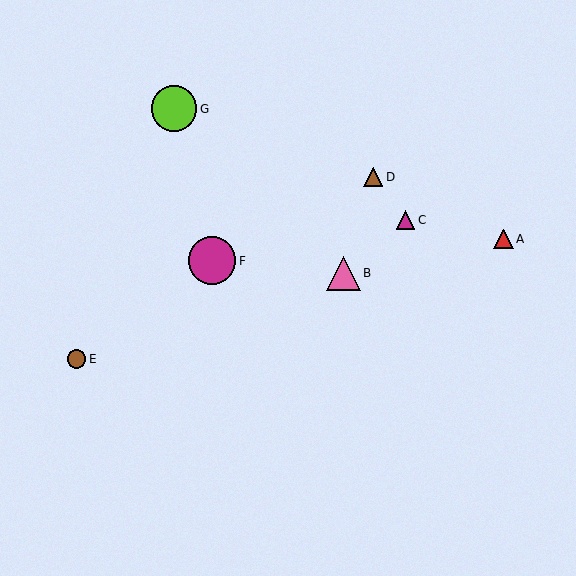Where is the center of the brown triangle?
The center of the brown triangle is at (373, 177).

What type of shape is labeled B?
Shape B is a pink triangle.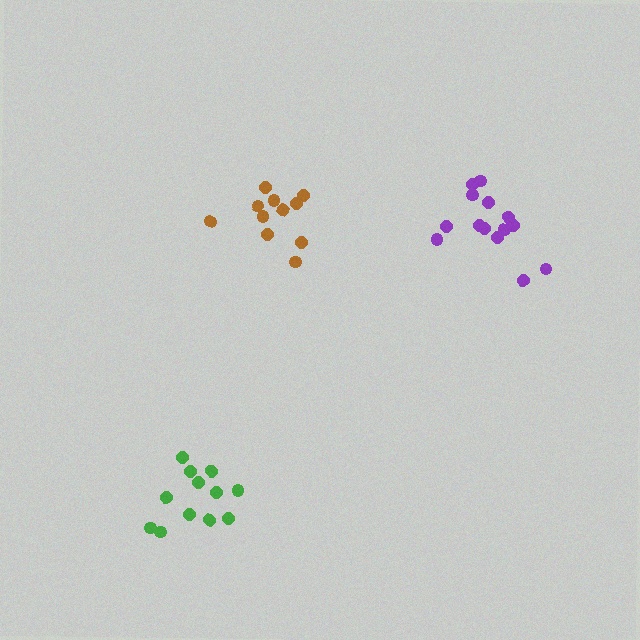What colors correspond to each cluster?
The clusters are colored: brown, green, purple.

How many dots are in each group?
Group 1: 11 dots, Group 2: 12 dots, Group 3: 14 dots (37 total).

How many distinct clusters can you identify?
There are 3 distinct clusters.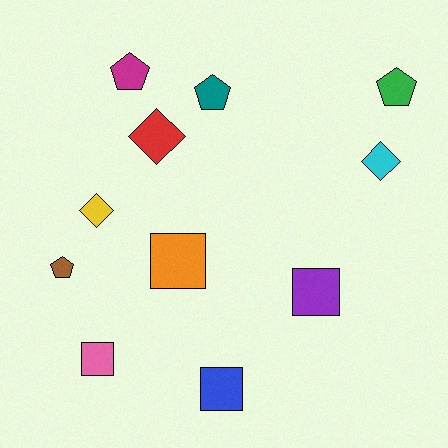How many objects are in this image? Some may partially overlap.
There are 11 objects.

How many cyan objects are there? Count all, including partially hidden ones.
There is 1 cyan object.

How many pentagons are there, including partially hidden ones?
There are 4 pentagons.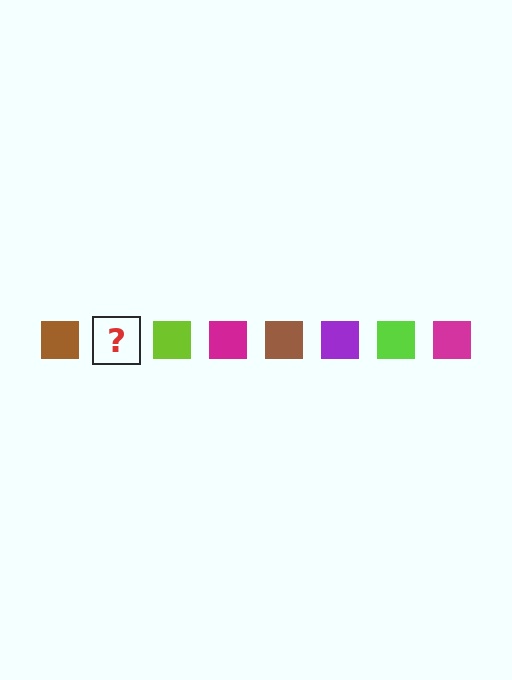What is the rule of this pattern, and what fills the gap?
The rule is that the pattern cycles through brown, purple, lime, magenta squares. The gap should be filled with a purple square.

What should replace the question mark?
The question mark should be replaced with a purple square.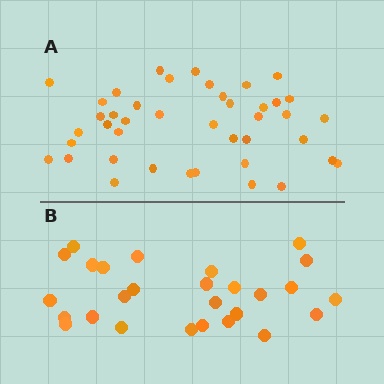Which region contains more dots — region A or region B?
Region A (the top region) has more dots.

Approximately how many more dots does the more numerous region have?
Region A has approximately 15 more dots than region B.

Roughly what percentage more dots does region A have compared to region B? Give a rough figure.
About 55% more.